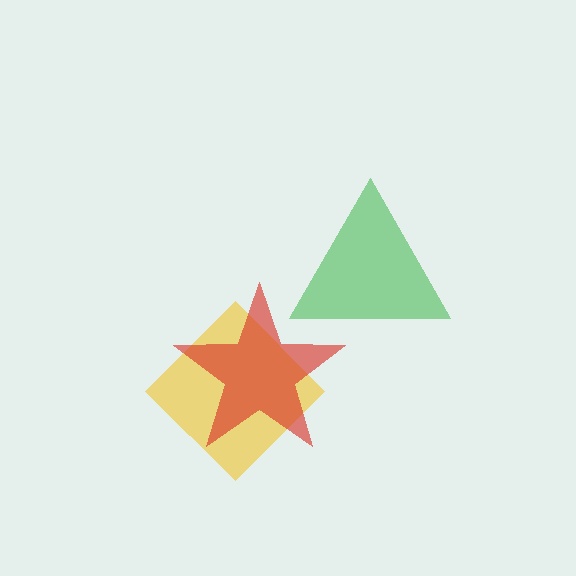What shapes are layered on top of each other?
The layered shapes are: a green triangle, a yellow diamond, a red star.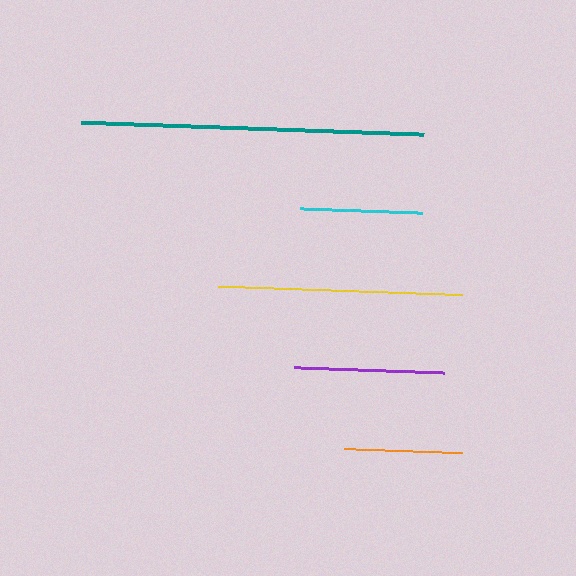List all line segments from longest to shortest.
From longest to shortest: teal, yellow, purple, cyan, orange.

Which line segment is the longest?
The teal line is the longest at approximately 342 pixels.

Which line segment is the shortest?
The orange line is the shortest at approximately 117 pixels.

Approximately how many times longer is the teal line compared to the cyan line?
The teal line is approximately 2.8 times the length of the cyan line.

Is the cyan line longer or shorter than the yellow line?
The yellow line is longer than the cyan line.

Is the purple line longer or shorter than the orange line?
The purple line is longer than the orange line.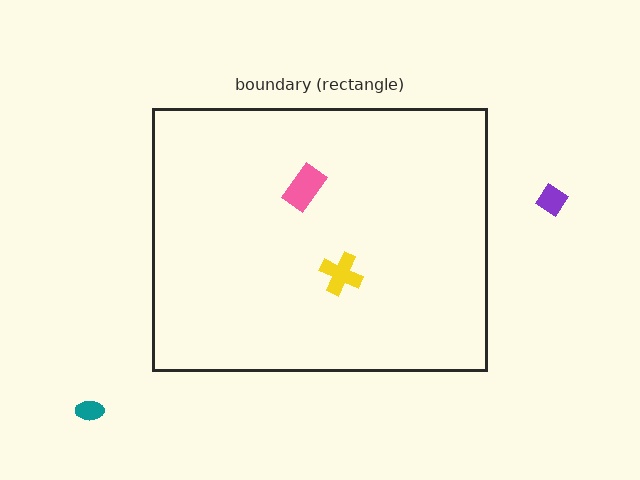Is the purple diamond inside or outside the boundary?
Outside.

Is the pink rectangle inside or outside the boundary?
Inside.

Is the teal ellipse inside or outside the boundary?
Outside.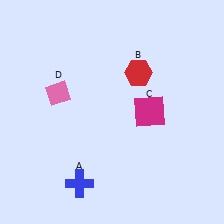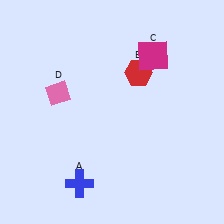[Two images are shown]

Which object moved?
The magenta square (C) moved up.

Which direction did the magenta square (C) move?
The magenta square (C) moved up.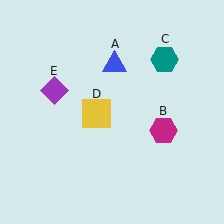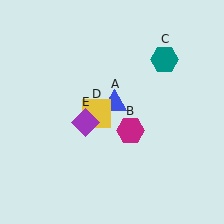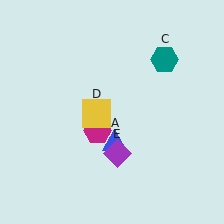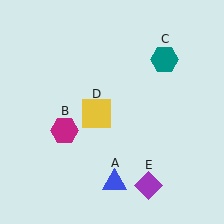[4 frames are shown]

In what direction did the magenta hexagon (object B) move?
The magenta hexagon (object B) moved left.